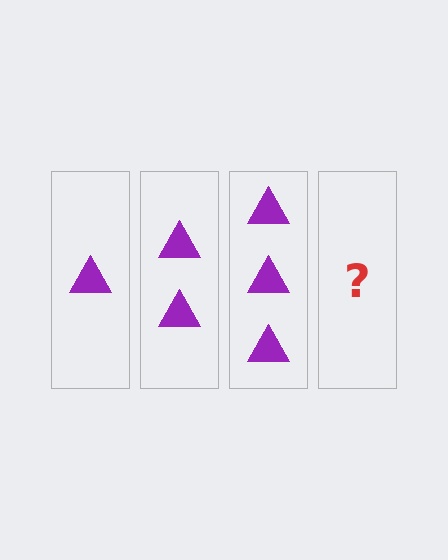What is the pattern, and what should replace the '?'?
The pattern is that each step adds one more triangle. The '?' should be 4 triangles.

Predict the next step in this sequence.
The next step is 4 triangles.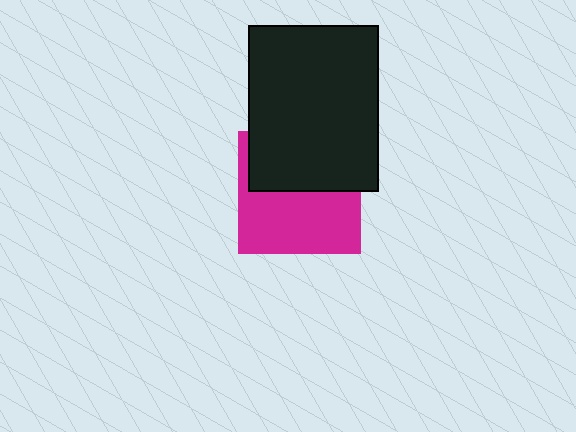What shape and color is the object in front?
The object in front is a black rectangle.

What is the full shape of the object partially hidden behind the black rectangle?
The partially hidden object is a magenta square.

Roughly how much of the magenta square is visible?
About half of it is visible (roughly 55%).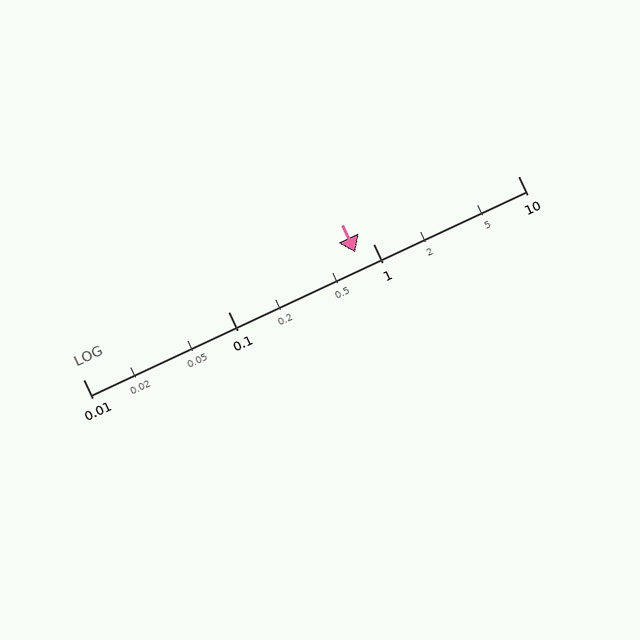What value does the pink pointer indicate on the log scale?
The pointer indicates approximately 0.75.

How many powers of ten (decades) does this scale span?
The scale spans 3 decades, from 0.01 to 10.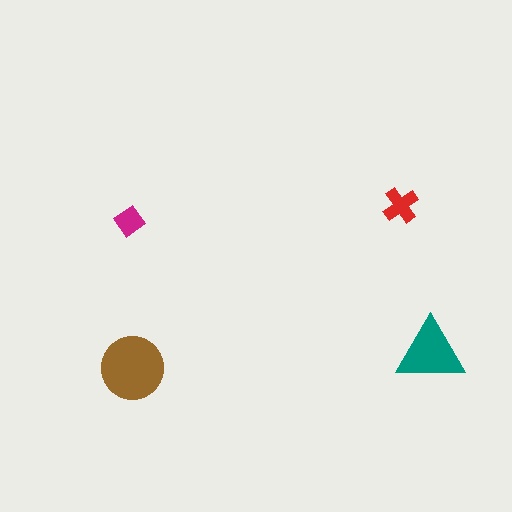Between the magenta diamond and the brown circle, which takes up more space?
The brown circle.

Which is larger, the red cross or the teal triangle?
The teal triangle.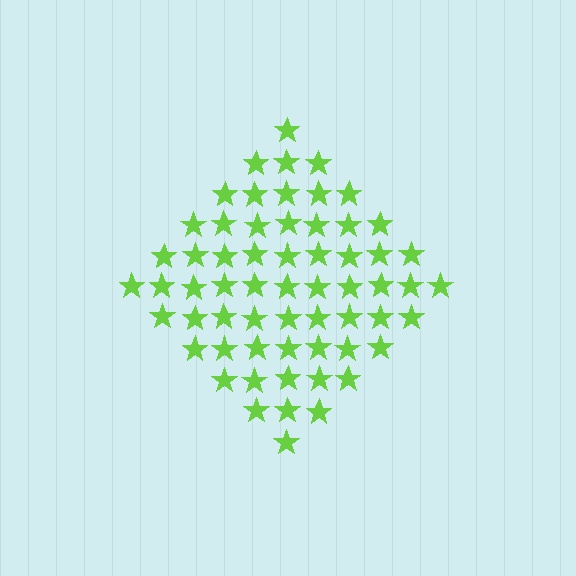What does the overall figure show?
The overall figure shows a diamond.